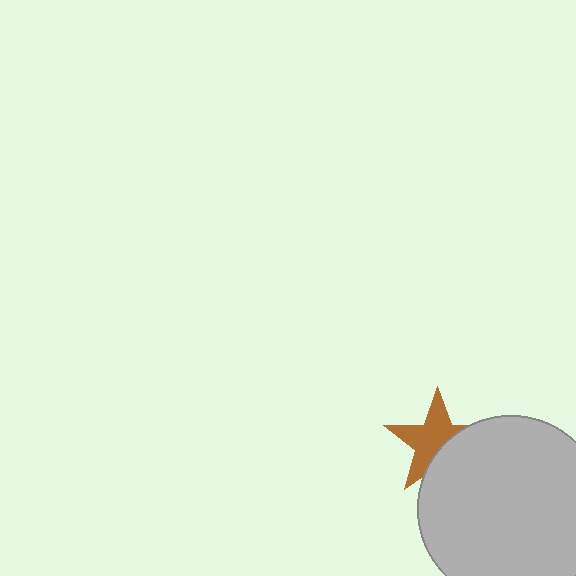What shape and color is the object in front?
The object in front is a light gray circle.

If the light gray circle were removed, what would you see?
You would see the complete brown star.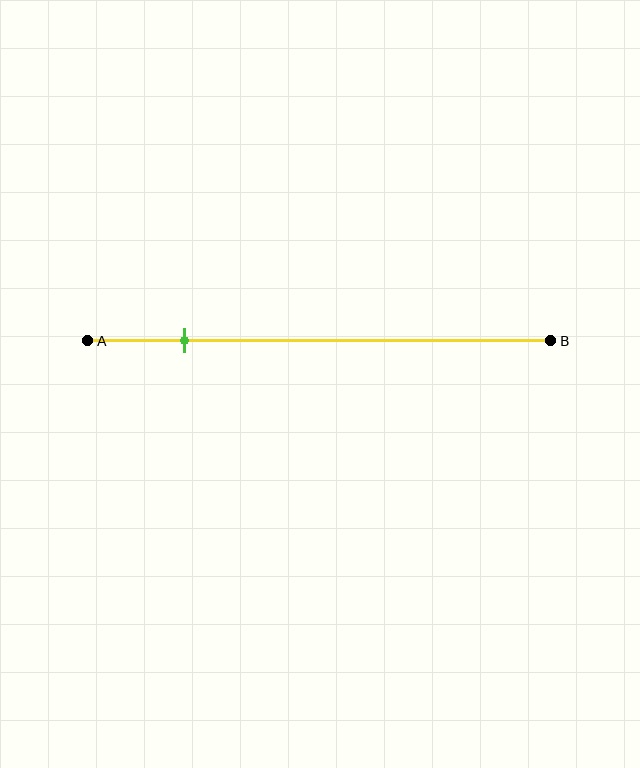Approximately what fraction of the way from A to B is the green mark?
The green mark is approximately 20% of the way from A to B.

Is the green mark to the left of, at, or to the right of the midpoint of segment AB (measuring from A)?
The green mark is to the left of the midpoint of segment AB.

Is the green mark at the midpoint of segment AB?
No, the mark is at about 20% from A, not at the 50% midpoint.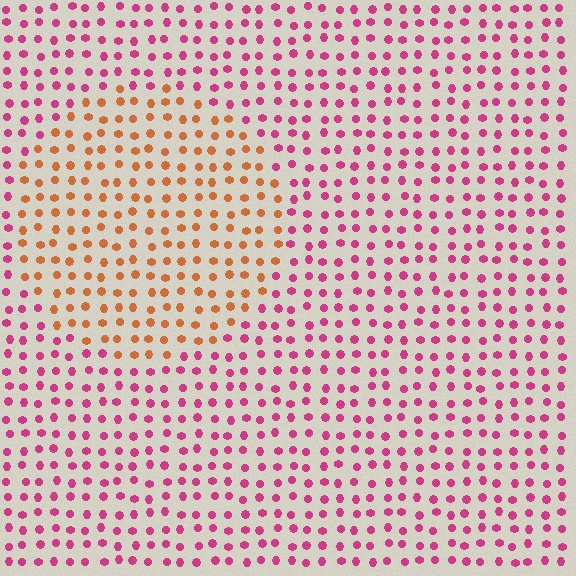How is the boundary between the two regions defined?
The boundary is defined purely by a slight shift in hue (about 53 degrees). Spacing, size, and orientation are identical on both sides.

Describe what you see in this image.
The image is filled with small magenta elements in a uniform arrangement. A circle-shaped region is visible where the elements are tinted to a slightly different hue, forming a subtle color boundary.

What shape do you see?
I see a circle.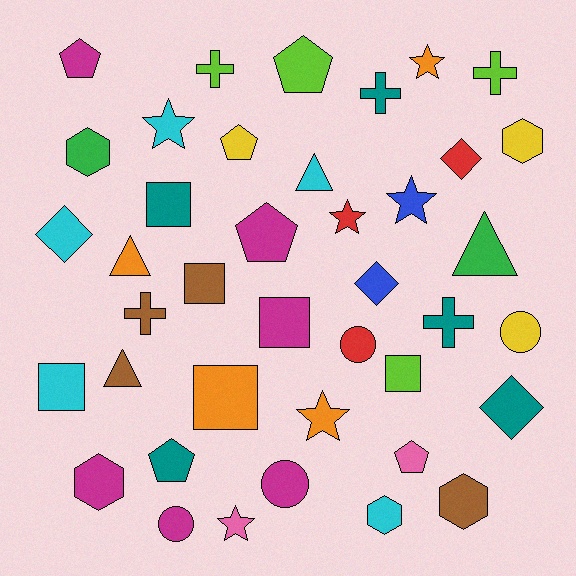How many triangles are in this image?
There are 4 triangles.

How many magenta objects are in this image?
There are 6 magenta objects.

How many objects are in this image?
There are 40 objects.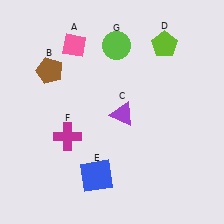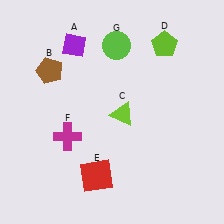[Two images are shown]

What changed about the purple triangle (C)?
In Image 1, C is purple. In Image 2, it changed to lime.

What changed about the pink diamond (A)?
In Image 1, A is pink. In Image 2, it changed to purple.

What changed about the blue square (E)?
In Image 1, E is blue. In Image 2, it changed to red.